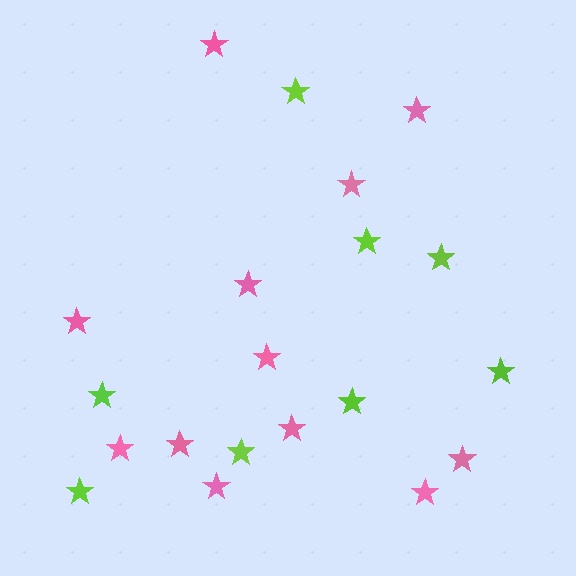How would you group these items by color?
There are 2 groups: one group of pink stars (12) and one group of lime stars (8).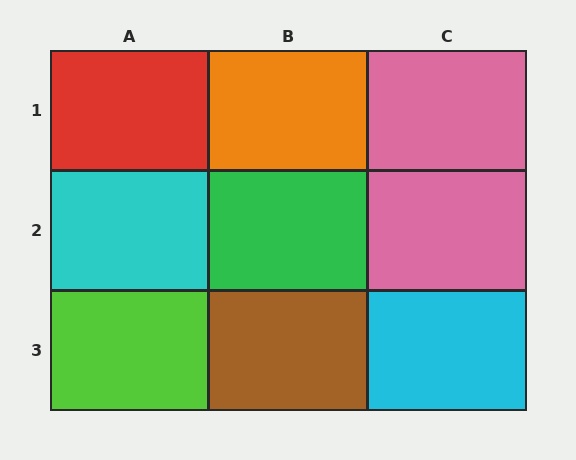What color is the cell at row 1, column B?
Orange.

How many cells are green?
1 cell is green.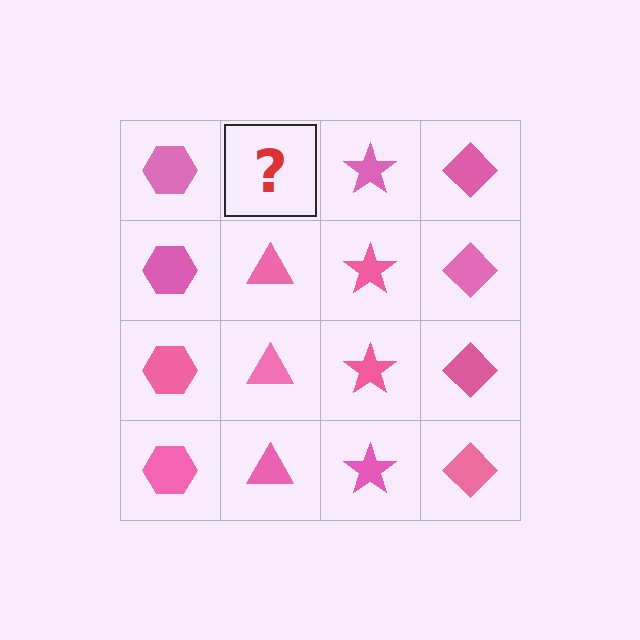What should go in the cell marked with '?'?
The missing cell should contain a pink triangle.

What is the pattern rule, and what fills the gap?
The rule is that each column has a consistent shape. The gap should be filled with a pink triangle.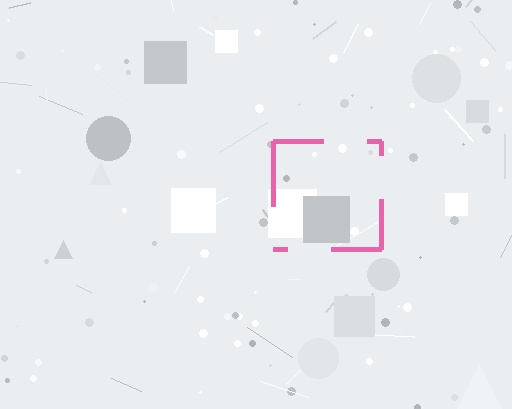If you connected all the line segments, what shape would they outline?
They would outline a square.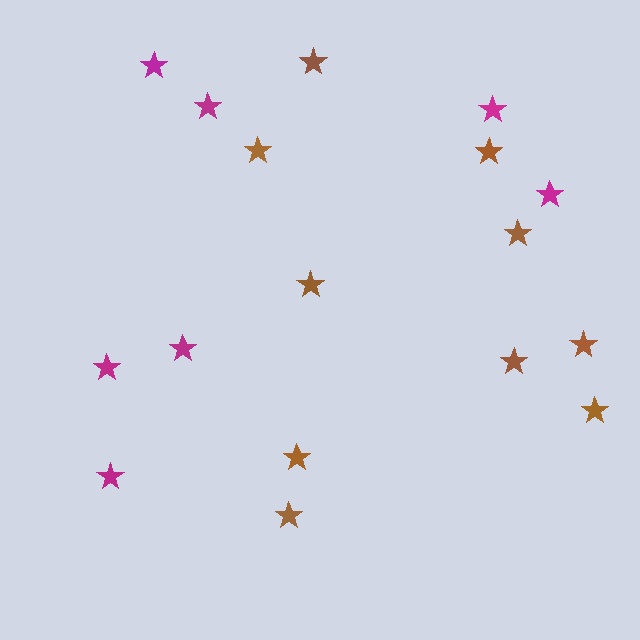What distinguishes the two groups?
There are 2 groups: one group of brown stars (10) and one group of magenta stars (7).